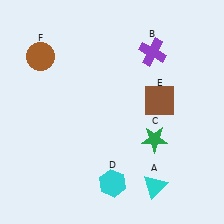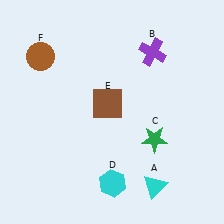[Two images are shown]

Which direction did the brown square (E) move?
The brown square (E) moved left.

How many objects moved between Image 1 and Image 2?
1 object moved between the two images.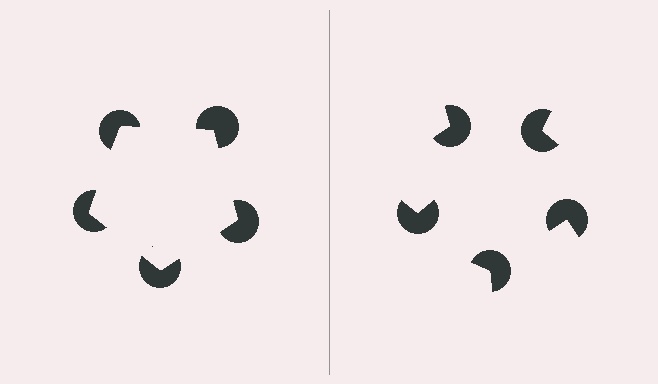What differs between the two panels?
The pac-man discs are positioned identically on both sides; only the wedge orientations differ. On the left they align to a pentagon; on the right they are misaligned.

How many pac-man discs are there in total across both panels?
10 — 5 on each side.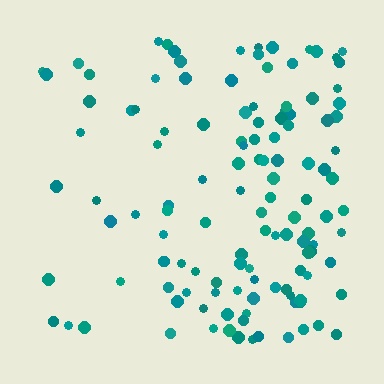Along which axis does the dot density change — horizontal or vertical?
Horizontal.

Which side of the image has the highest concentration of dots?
The right.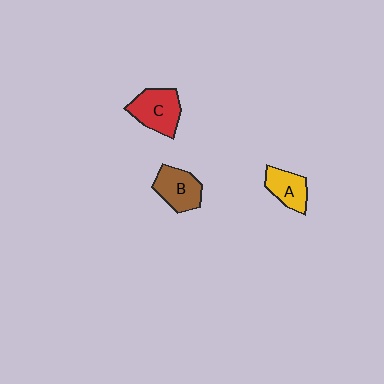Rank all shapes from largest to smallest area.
From largest to smallest: C (red), B (brown), A (yellow).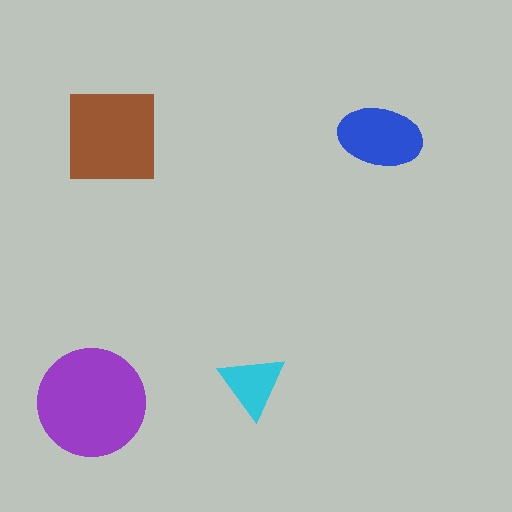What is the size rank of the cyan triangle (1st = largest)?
4th.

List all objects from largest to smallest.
The purple circle, the brown square, the blue ellipse, the cyan triangle.